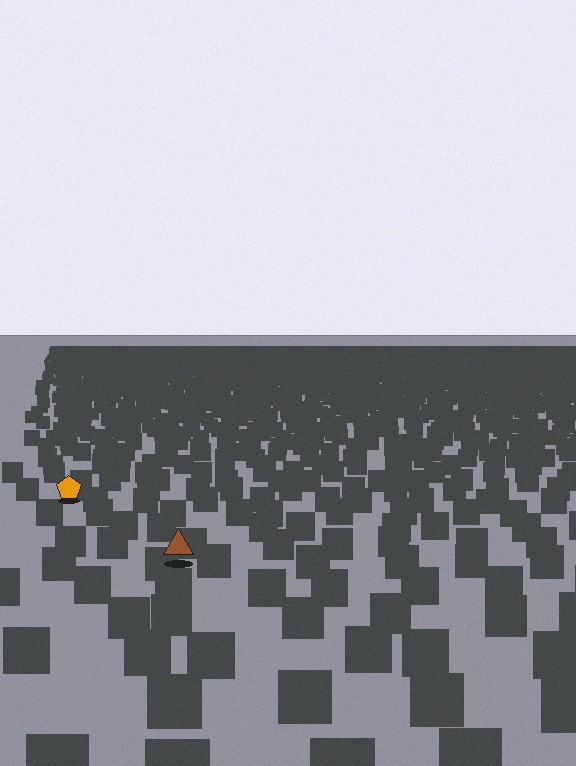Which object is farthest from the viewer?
The orange pentagon is farthest from the viewer. It appears smaller and the ground texture around it is denser.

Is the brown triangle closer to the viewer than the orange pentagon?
Yes. The brown triangle is closer — you can tell from the texture gradient: the ground texture is coarser near it.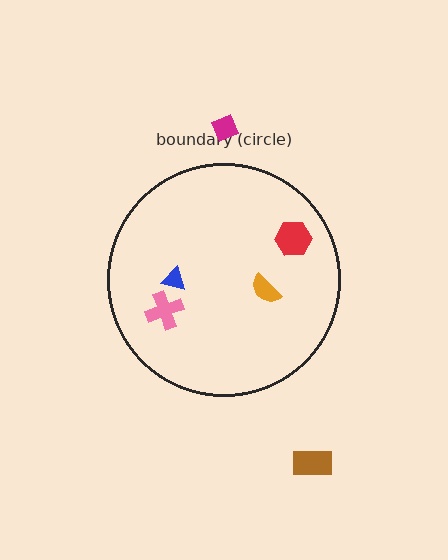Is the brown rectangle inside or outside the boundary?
Outside.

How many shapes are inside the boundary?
4 inside, 2 outside.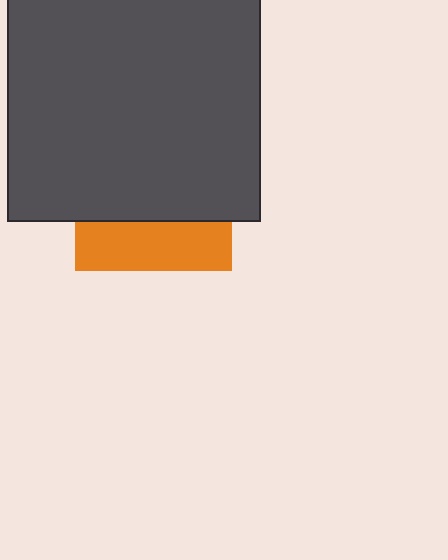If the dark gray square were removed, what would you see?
You would see the complete orange square.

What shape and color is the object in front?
The object in front is a dark gray square.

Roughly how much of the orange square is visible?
A small part of it is visible (roughly 32%).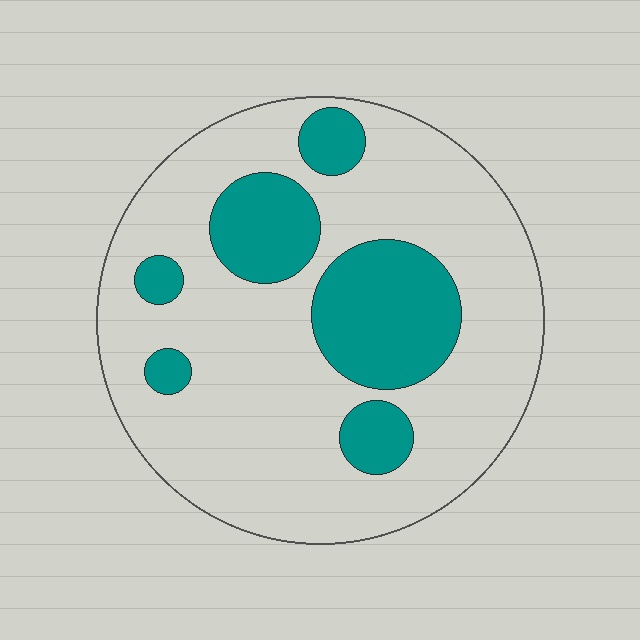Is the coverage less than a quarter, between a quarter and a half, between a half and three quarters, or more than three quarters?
Less than a quarter.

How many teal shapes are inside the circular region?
6.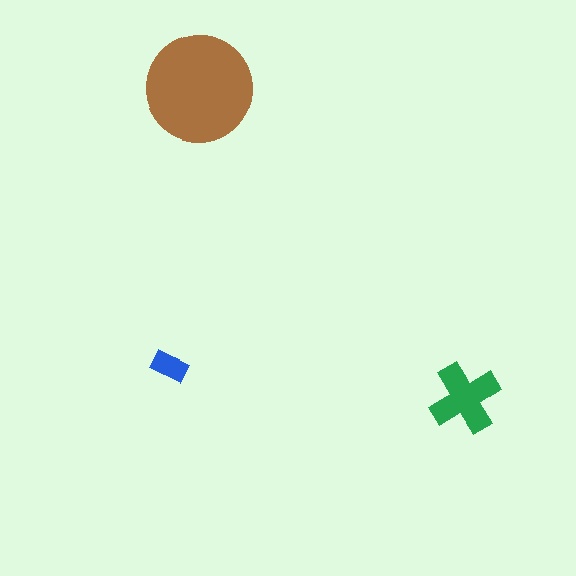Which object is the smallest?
The blue rectangle.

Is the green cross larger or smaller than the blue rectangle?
Larger.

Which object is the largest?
The brown circle.